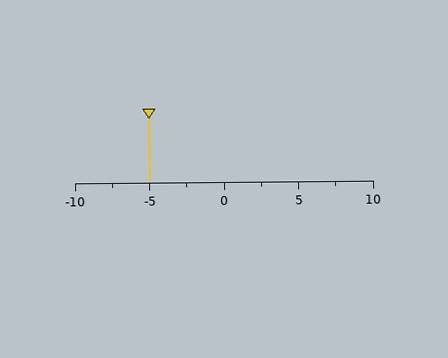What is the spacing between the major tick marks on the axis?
The major ticks are spaced 5 apart.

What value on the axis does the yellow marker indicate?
The marker indicates approximately -5.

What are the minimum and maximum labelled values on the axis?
The axis runs from -10 to 10.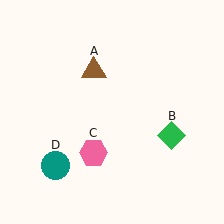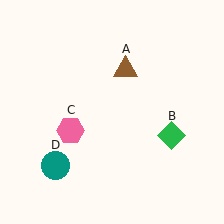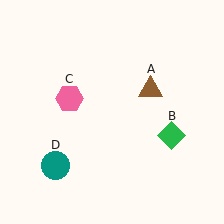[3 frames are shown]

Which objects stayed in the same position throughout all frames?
Green diamond (object B) and teal circle (object D) remained stationary.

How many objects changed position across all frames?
2 objects changed position: brown triangle (object A), pink hexagon (object C).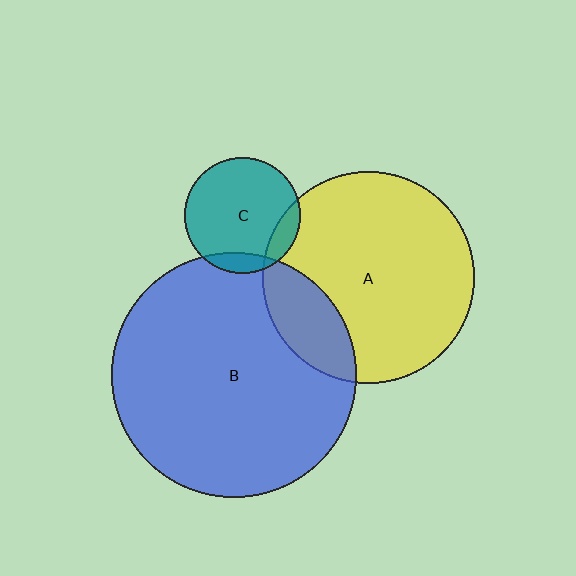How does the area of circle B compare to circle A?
Approximately 1.3 times.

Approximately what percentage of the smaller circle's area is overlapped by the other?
Approximately 10%.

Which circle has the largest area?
Circle B (blue).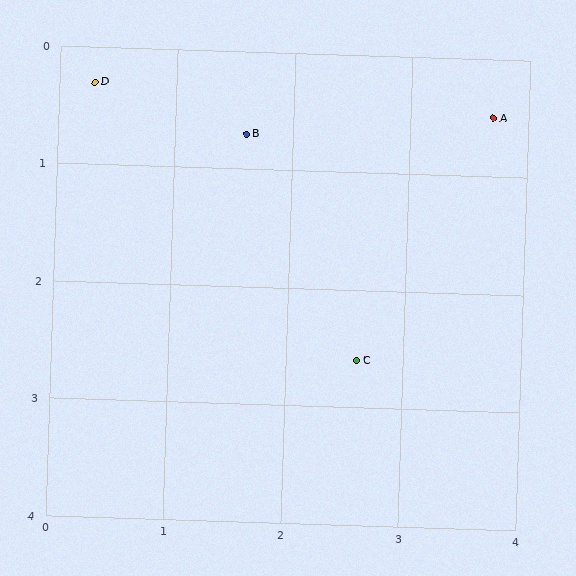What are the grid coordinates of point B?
Point B is at approximately (1.6, 0.7).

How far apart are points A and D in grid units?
Points A and D are about 3.4 grid units apart.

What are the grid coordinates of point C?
Point C is at approximately (2.6, 2.6).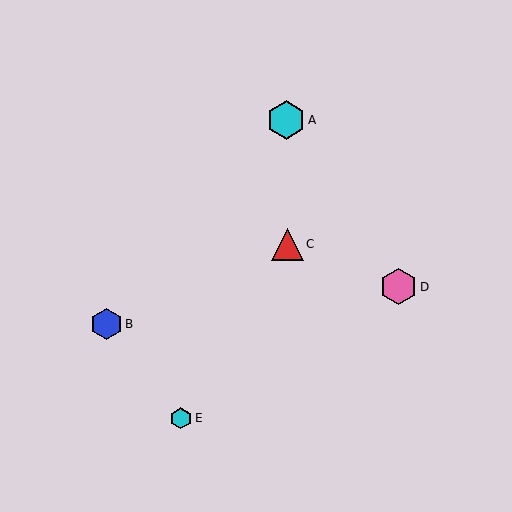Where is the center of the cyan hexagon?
The center of the cyan hexagon is at (286, 120).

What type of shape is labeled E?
Shape E is a cyan hexagon.